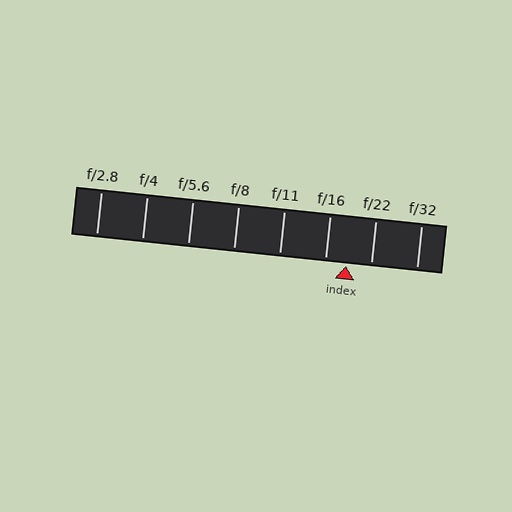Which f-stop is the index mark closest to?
The index mark is closest to f/16.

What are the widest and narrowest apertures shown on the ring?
The widest aperture shown is f/2.8 and the narrowest is f/32.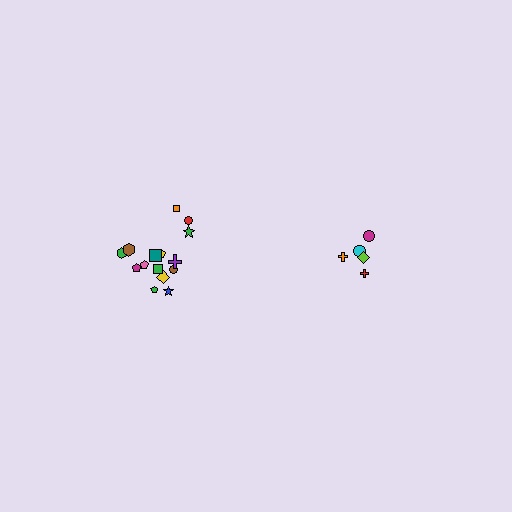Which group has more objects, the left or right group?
The left group.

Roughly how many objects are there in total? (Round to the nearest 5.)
Roughly 20 objects in total.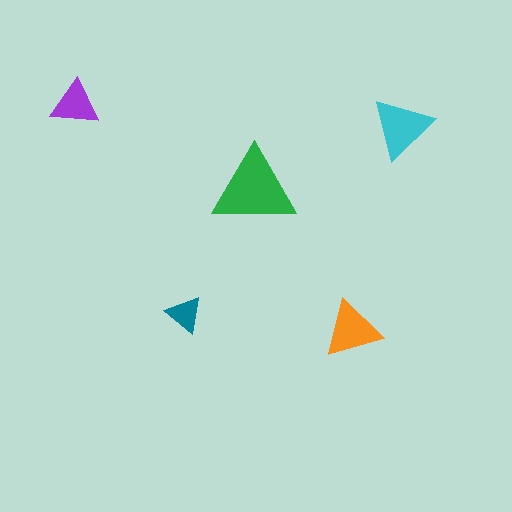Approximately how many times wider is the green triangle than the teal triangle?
About 2 times wider.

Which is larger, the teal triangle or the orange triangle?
The orange one.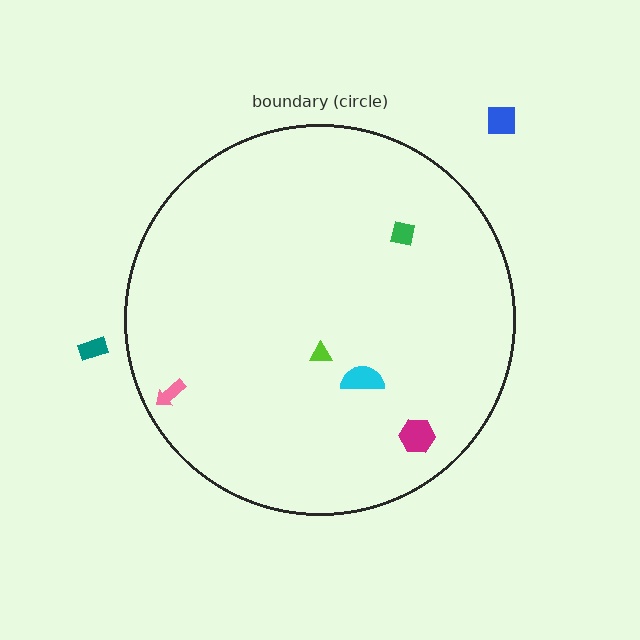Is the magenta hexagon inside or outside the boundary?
Inside.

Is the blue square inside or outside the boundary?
Outside.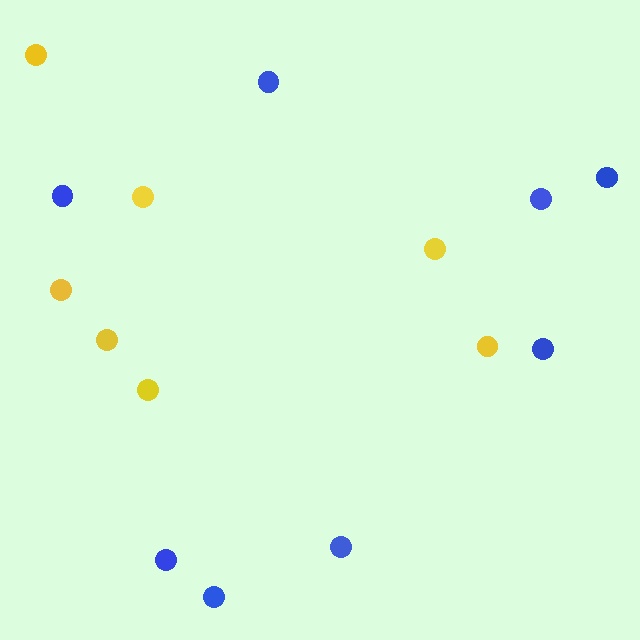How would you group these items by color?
There are 2 groups: one group of blue circles (8) and one group of yellow circles (7).